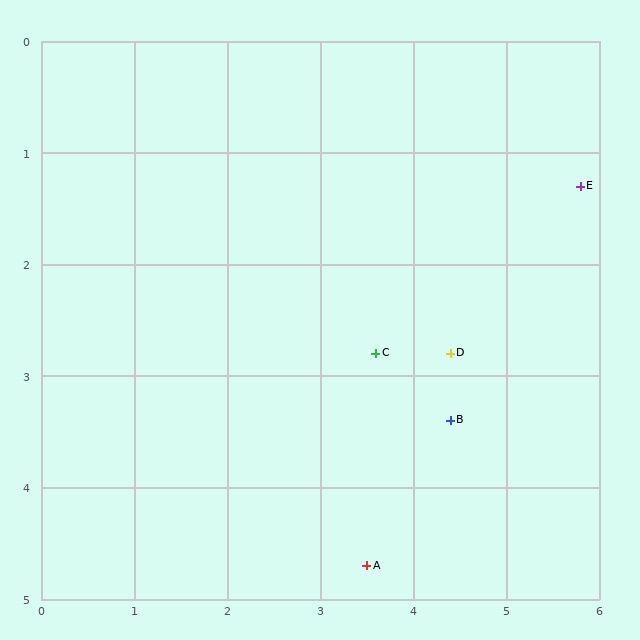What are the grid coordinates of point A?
Point A is at approximately (3.5, 4.7).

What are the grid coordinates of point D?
Point D is at approximately (4.4, 2.8).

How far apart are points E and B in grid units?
Points E and B are about 2.5 grid units apart.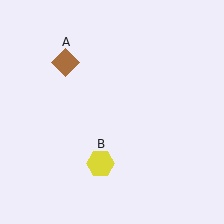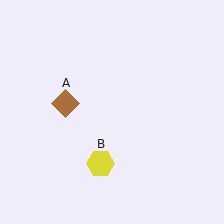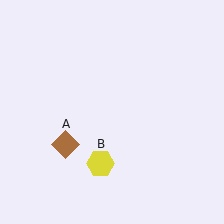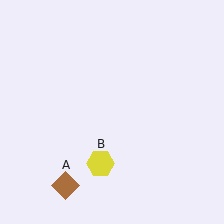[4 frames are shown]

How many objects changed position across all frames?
1 object changed position: brown diamond (object A).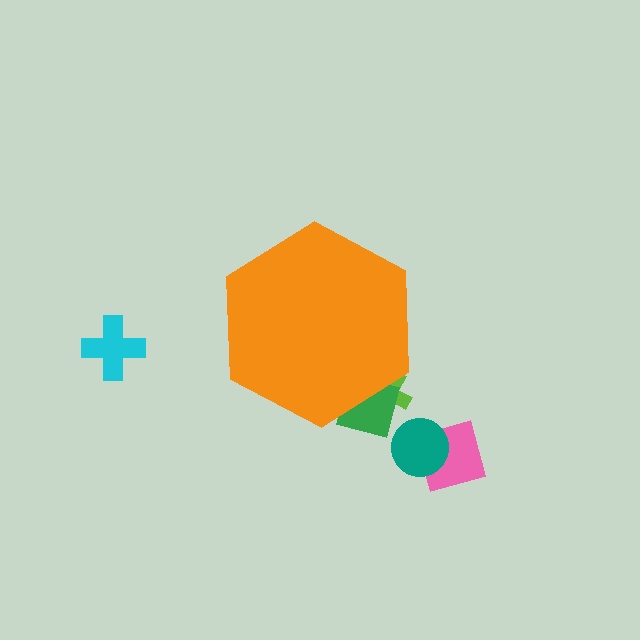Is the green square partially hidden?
Yes, the green square is partially hidden behind the orange hexagon.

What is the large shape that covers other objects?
An orange hexagon.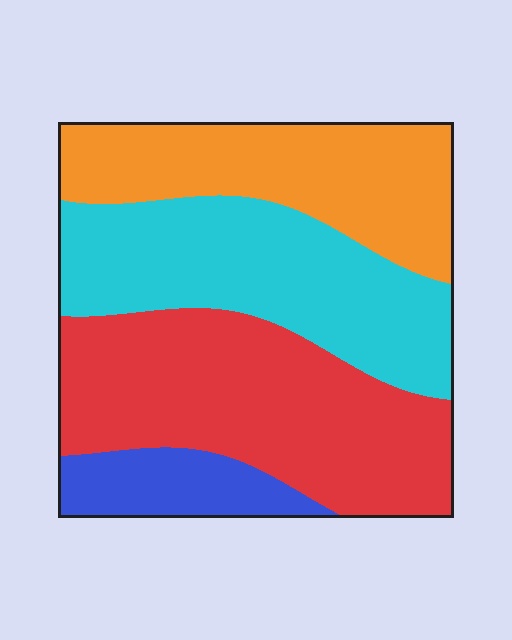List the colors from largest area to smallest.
From largest to smallest: red, cyan, orange, blue.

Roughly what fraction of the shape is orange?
Orange covers roughly 25% of the shape.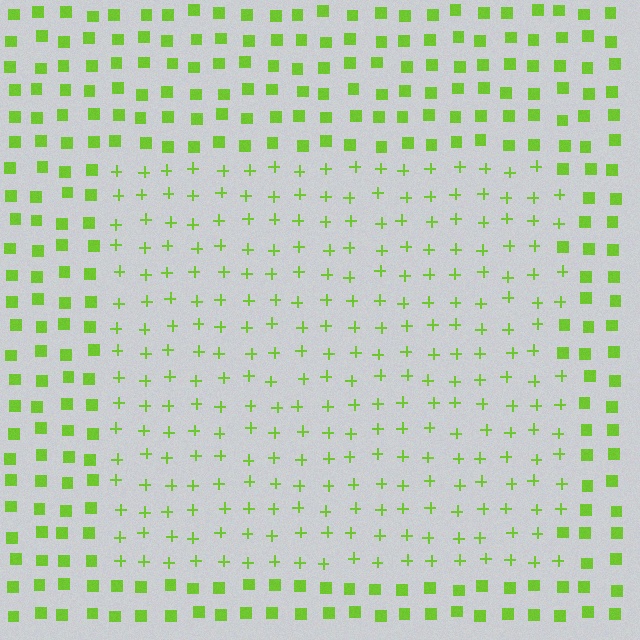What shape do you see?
I see a rectangle.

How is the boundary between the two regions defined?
The boundary is defined by a change in element shape: plus signs inside vs. squares outside. All elements share the same color and spacing.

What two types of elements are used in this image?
The image uses plus signs inside the rectangle region and squares outside it.